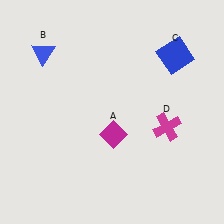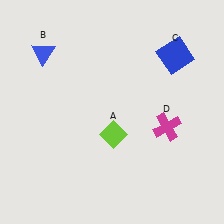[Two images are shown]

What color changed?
The diamond (A) changed from magenta in Image 1 to lime in Image 2.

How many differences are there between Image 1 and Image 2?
There is 1 difference between the two images.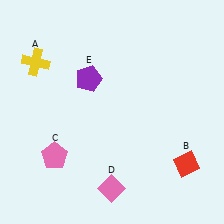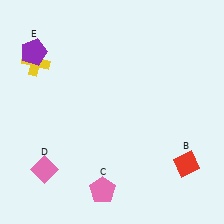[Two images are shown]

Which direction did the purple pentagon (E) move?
The purple pentagon (E) moved left.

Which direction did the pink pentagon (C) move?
The pink pentagon (C) moved right.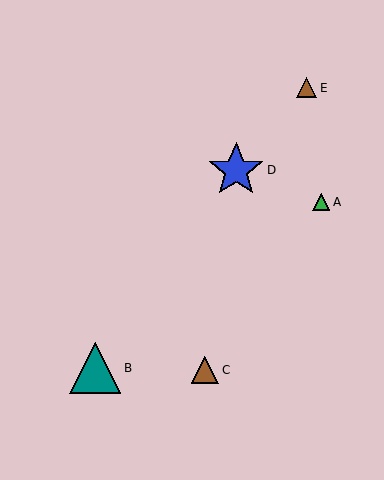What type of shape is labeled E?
Shape E is a brown triangle.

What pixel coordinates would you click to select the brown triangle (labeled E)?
Click at (307, 88) to select the brown triangle E.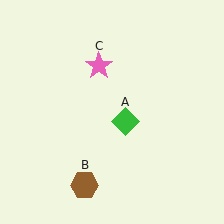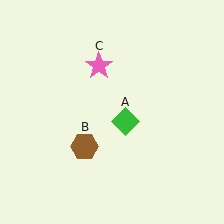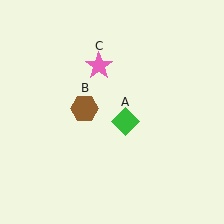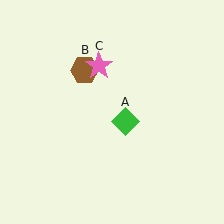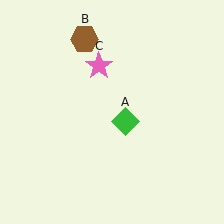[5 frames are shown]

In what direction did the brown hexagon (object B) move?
The brown hexagon (object B) moved up.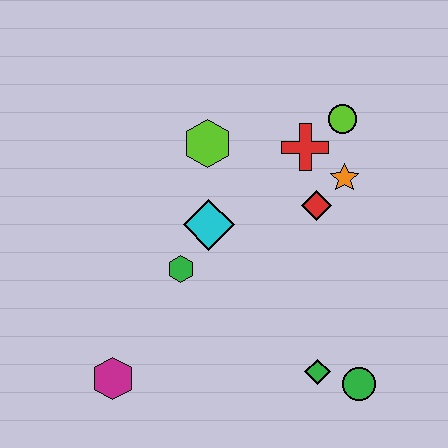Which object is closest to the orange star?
The red diamond is closest to the orange star.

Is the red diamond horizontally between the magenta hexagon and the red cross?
No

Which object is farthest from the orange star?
The magenta hexagon is farthest from the orange star.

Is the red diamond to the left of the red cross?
No